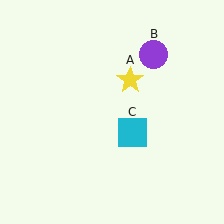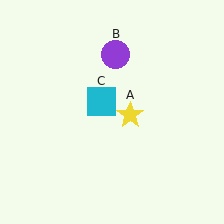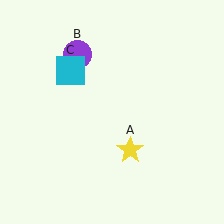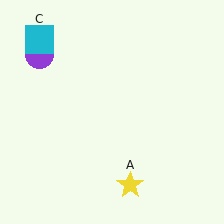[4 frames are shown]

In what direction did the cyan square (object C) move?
The cyan square (object C) moved up and to the left.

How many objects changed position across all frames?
3 objects changed position: yellow star (object A), purple circle (object B), cyan square (object C).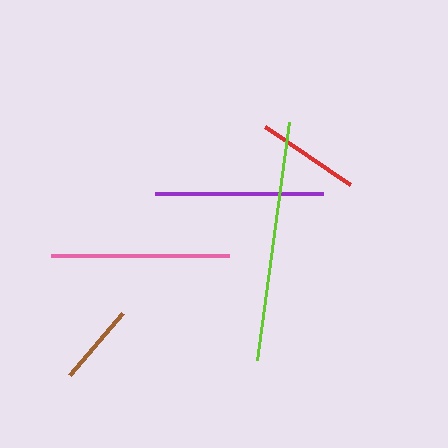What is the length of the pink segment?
The pink segment is approximately 178 pixels long.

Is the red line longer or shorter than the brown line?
The red line is longer than the brown line.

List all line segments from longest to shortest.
From longest to shortest: lime, pink, purple, red, brown.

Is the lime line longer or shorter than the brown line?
The lime line is longer than the brown line.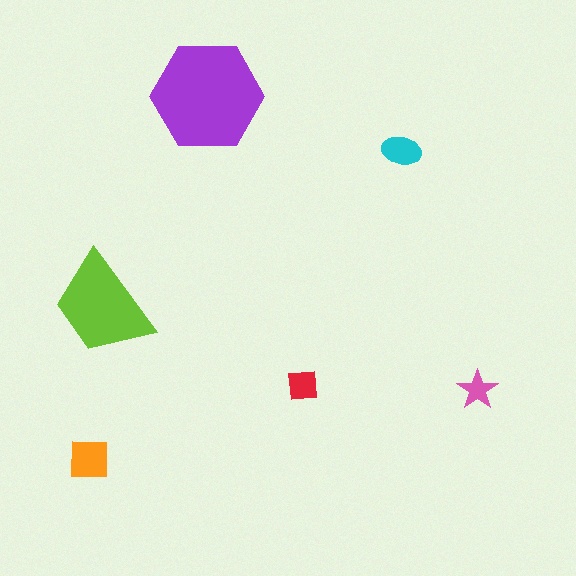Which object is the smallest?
The pink star.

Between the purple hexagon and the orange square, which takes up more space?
The purple hexagon.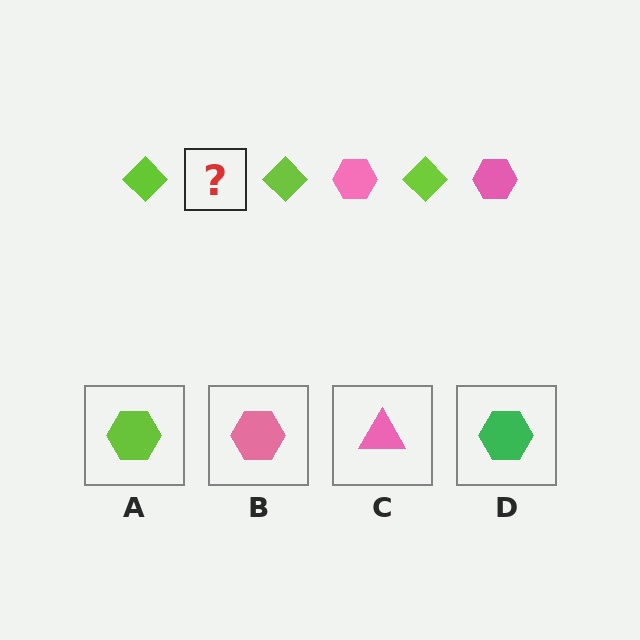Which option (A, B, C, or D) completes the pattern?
B.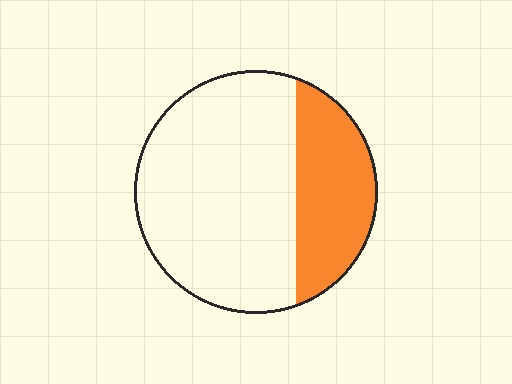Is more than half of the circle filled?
No.